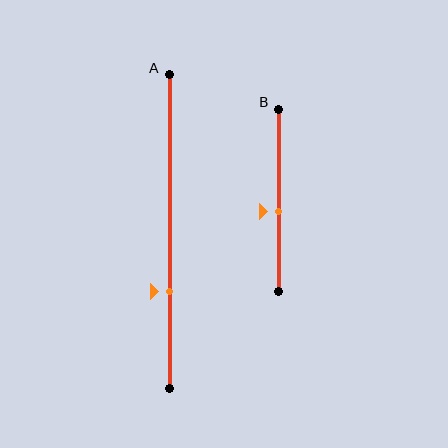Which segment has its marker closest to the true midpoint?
Segment B has its marker closest to the true midpoint.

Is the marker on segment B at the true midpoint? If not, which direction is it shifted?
No, the marker on segment B is shifted downward by about 6% of the segment length.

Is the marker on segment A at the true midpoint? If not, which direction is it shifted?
No, the marker on segment A is shifted downward by about 19% of the segment length.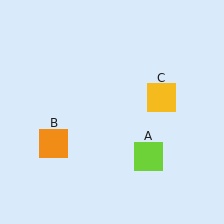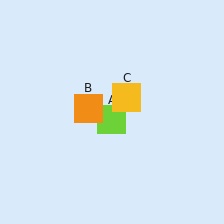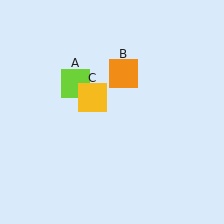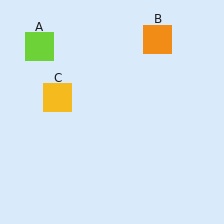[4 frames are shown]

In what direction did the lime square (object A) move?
The lime square (object A) moved up and to the left.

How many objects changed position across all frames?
3 objects changed position: lime square (object A), orange square (object B), yellow square (object C).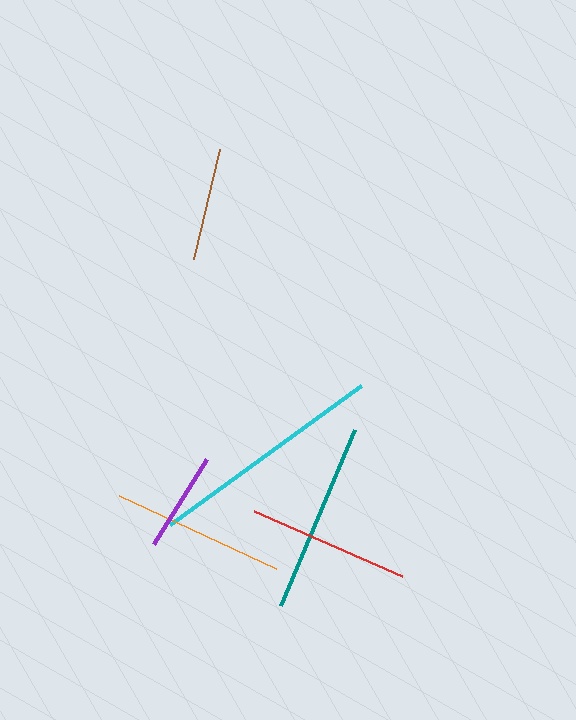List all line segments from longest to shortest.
From longest to shortest: cyan, teal, orange, red, brown, purple.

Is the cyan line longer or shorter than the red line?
The cyan line is longer than the red line.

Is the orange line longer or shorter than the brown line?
The orange line is longer than the brown line.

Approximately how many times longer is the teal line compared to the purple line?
The teal line is approximately 1.9 times the length of the purple line.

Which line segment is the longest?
The cyan line is the longest at approximately 236 pixels.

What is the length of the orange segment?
The orange segment is approximately 173 pixels long.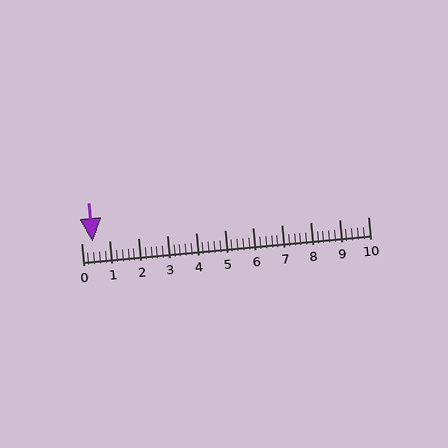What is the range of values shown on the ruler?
The ruler shows values from 0 to 10.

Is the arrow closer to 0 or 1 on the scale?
The arrow is closer to 0.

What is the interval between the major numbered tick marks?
The major tick marks are spaced 1 units apart.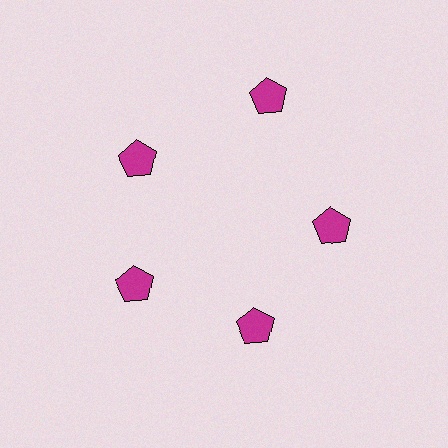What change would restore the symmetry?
The symmetry would be restored by moving it inward, back onto the ring so that all 5 pentagons sit at equal angles and equal distance from the center.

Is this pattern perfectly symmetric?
No. The 5 magenta pentagons are arranged in a ring, but one element near the 1 o'clock position is pushed outward from the center, breaking the 5-fold rotational symmetry.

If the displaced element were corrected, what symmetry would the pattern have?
It would have 5-fold rotational symmetry — the pattern would map onto itself every 72 degrees.